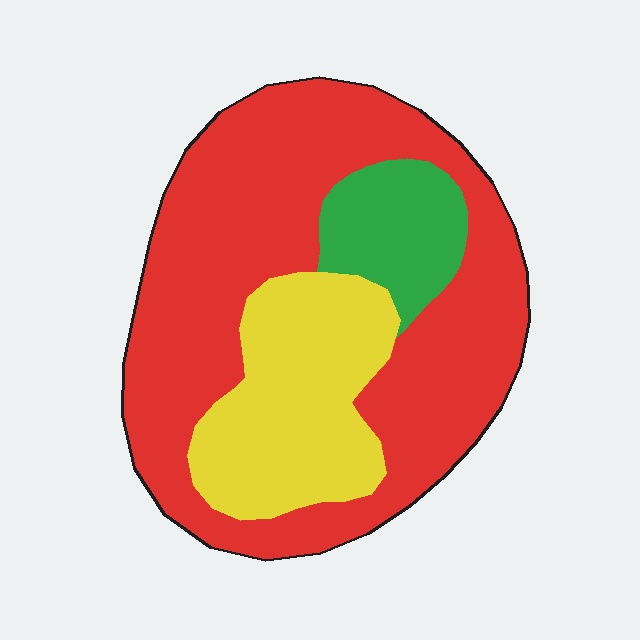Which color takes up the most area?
Red, at roughly 65%.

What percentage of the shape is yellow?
Yellow takes up between a sixth and a third of the shape.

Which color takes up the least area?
Green, at roughly 10%.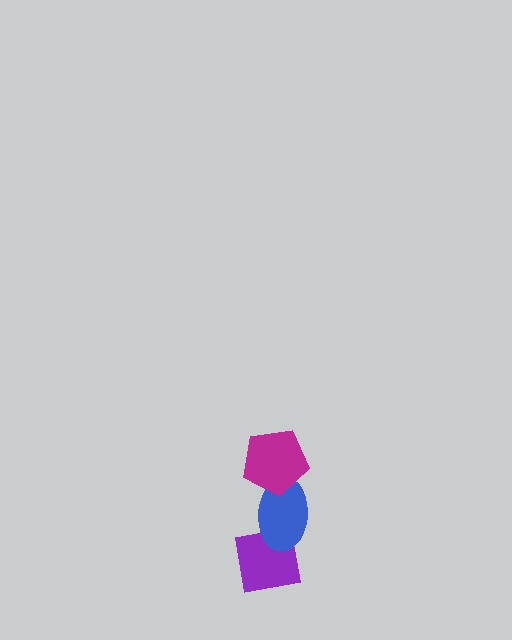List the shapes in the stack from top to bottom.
From top to bottom: the magenta pentagon, the blue ellipse, the purple square.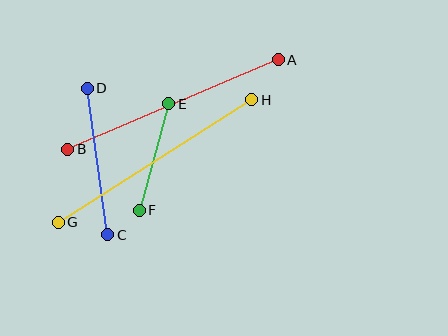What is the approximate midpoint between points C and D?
The midpoint is at approximately (97, 161) pixels.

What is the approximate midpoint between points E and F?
The midpoint is at approximately (154, 157) pixels.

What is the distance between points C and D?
The distance is approximately 148 pixels.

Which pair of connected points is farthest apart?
Points G and H are farthest apart.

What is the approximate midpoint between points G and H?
The midpoint is at approximately (155, 161) pixels.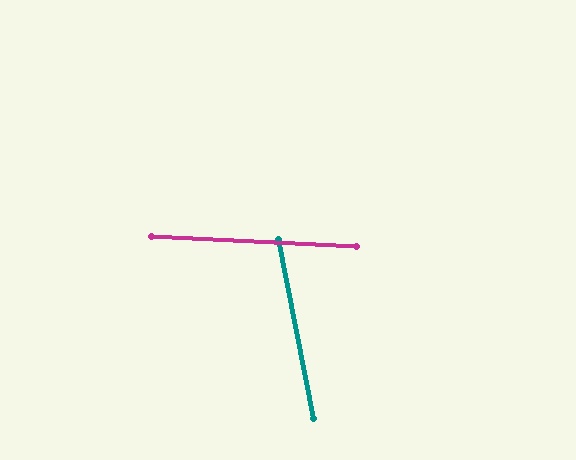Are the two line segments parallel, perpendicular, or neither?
Neither parallel nor perpendicular — they differ by about 76°.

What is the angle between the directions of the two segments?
Approximately 76 degrees.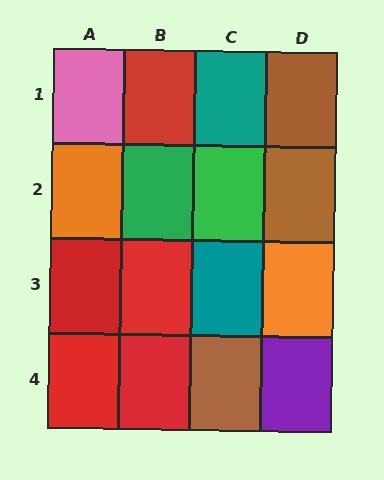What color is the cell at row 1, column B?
Red.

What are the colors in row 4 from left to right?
Red, red, brown, purple.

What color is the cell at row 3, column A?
Red.